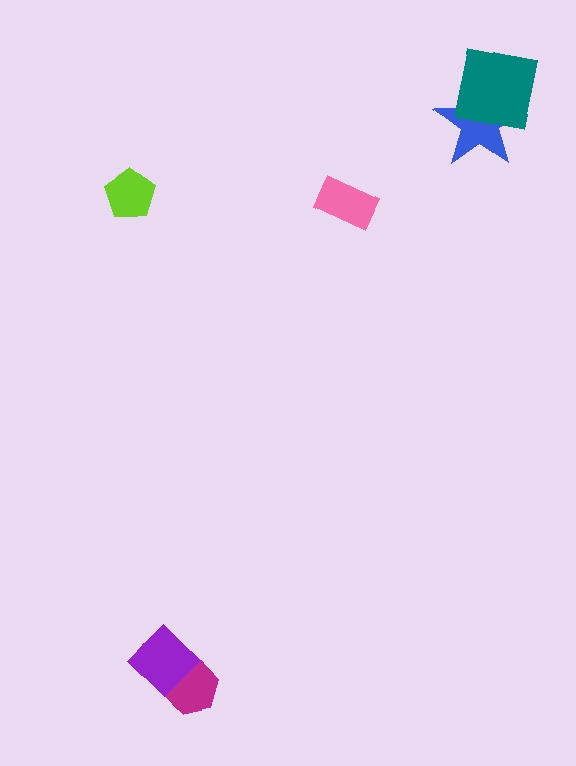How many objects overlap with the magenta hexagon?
1 object overlaps with the magenta hexagon.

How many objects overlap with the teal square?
1 object overlaps with the teal square.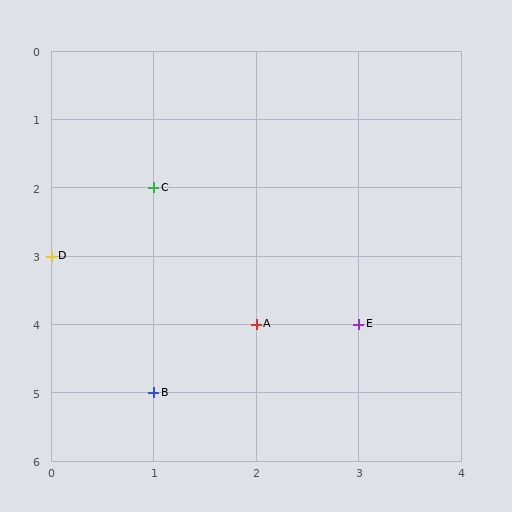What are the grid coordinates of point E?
Point E is at grid coordinates (3, 4).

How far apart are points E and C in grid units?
Points E and C are 2 columns and 2 rows apart (about 2.8 grid units diagonally).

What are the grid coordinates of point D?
Point D is at grid coordinates (0, 3).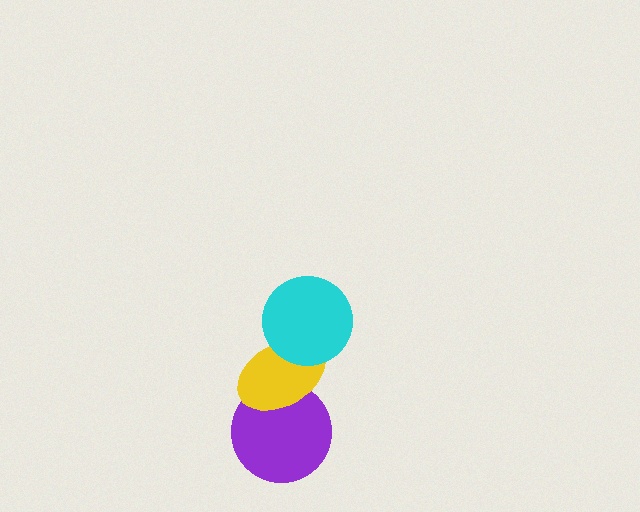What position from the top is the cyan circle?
The cyan circle is 1st from the top.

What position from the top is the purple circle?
The purple circle is 3rd from the top.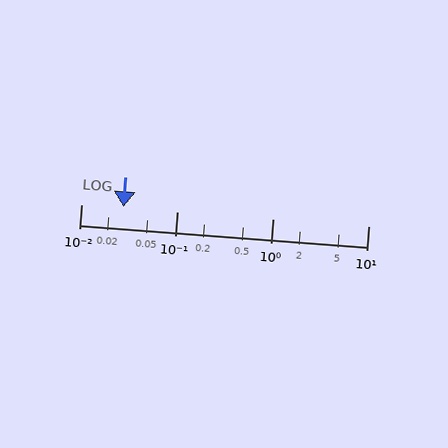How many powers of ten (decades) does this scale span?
The scale spans 3 decades, from 0.01 to 10.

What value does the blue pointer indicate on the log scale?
The pointer indicates approximately 0.028.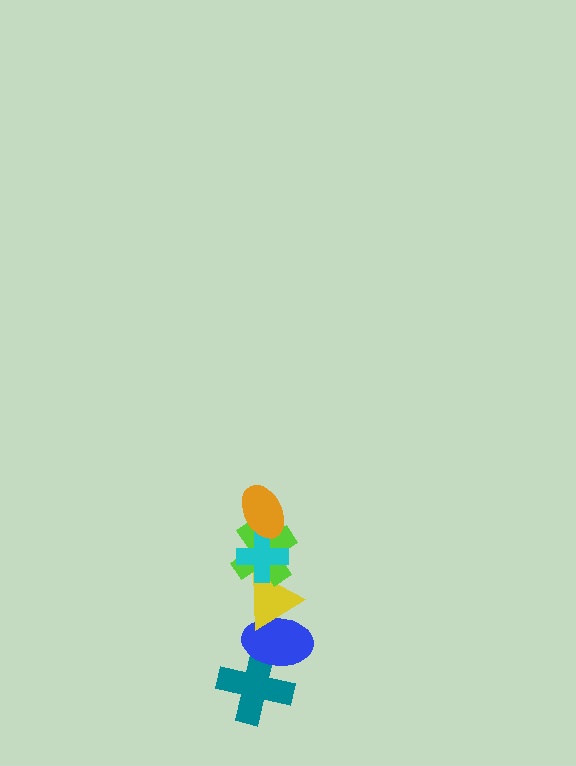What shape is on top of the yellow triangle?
The lime cross is on top of the yellow triangle.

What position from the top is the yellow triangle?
The yellow triangle is 4th from the top.